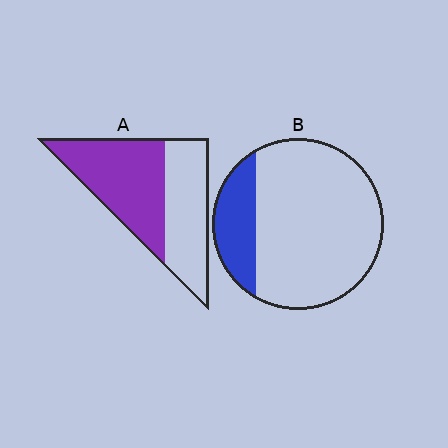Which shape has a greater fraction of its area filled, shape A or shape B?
Shape A.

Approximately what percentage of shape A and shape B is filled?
A is approximately 55% and B is approximately 20%.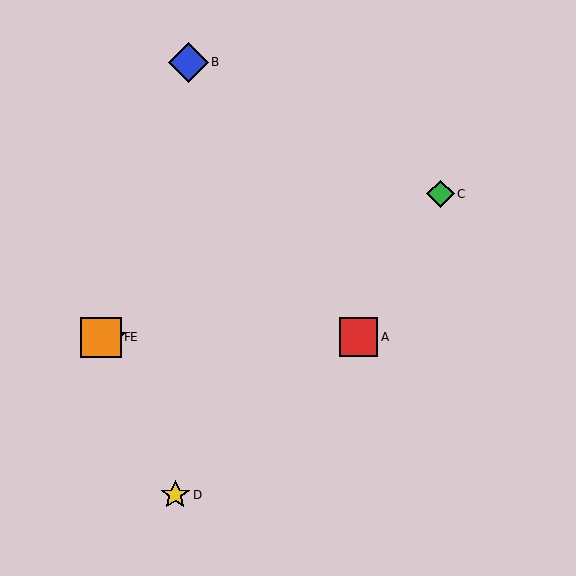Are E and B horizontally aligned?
No, E is at y≈337 and B is at y≈63.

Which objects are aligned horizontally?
Objects A, E, F are aligned horizontally.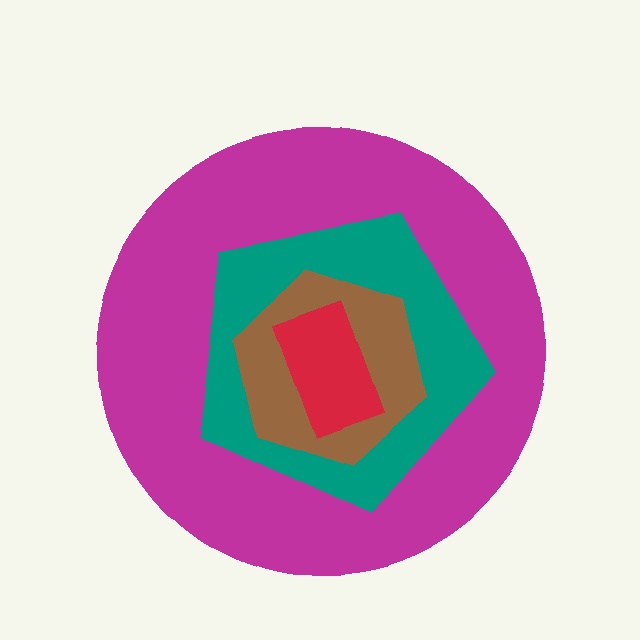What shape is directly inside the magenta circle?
The teal pentagon.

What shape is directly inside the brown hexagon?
The red rectangle.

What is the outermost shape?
The magenta circle.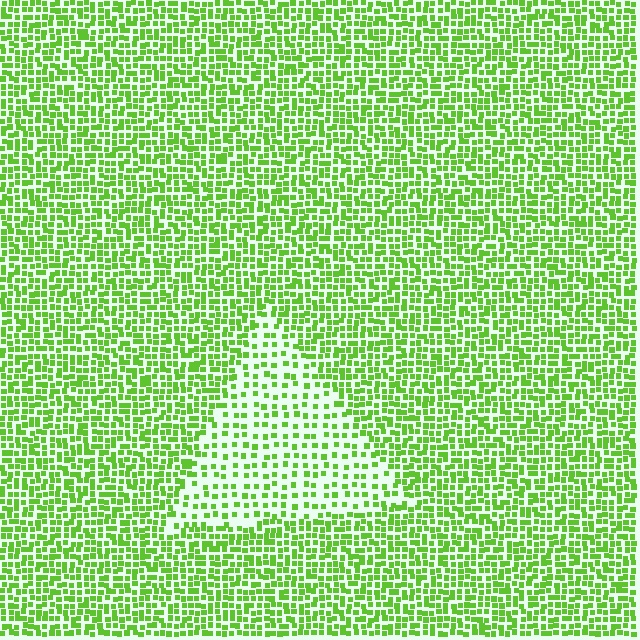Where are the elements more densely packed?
The elements are more densely packed outside the triangle boundary.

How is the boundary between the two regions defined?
The boundary is defined by a change in element density (approximately 2.1x ratio). All elements are the same color, size, and shape.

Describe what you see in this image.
The image contains small lime elements arranged at two different densities. A triangle-shaped region is visible where the elements are less densely packed than the surrounding area.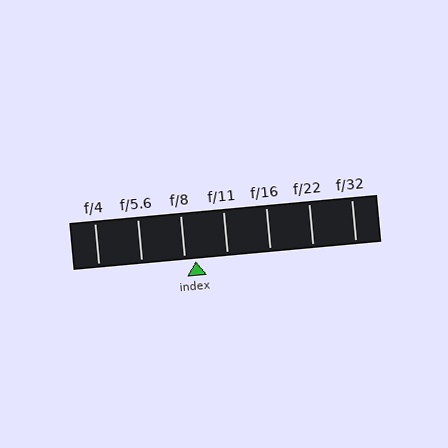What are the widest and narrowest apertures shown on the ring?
The widest aperture shown is f/4 and the narrowest is f/32.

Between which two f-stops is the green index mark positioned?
The index mark is between f/8 and f/11.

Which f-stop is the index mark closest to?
The index mark is closest to f/8.